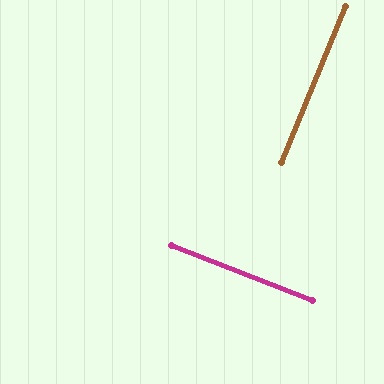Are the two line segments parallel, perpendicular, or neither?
Perpendicular — they meet at approximately 89°.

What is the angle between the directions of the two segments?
Approximately 89 degrees.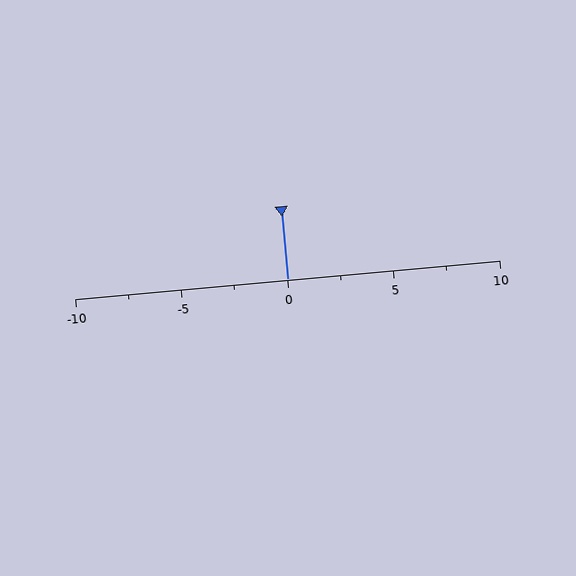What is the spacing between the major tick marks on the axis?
The major ticks are spaced 5 apart.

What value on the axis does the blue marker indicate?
The marker indicates approximately 0.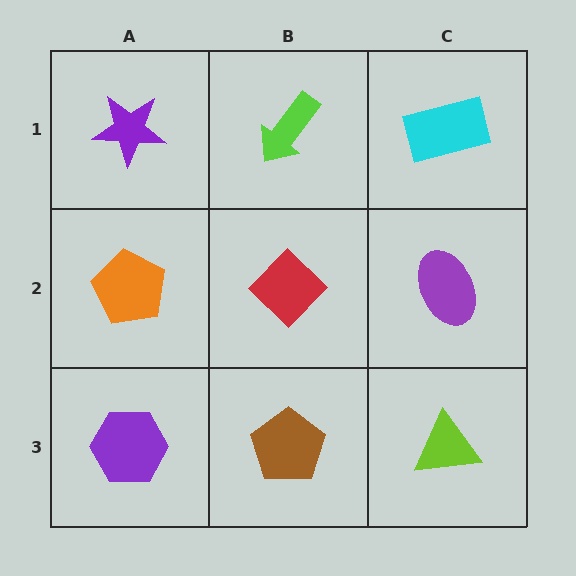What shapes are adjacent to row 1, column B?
A red diamond (row 2, column B), a purple star (row 1, column A), a cyan rectangle (row 1, column C).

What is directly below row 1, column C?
A purple ellipse.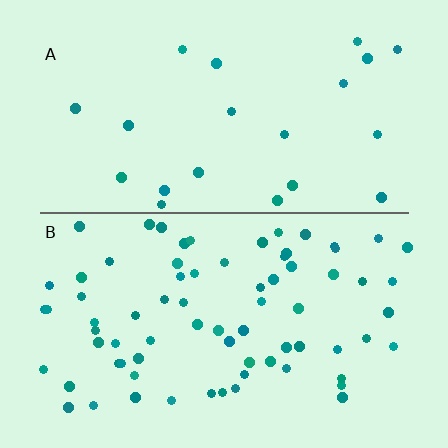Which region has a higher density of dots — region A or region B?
B (the bottom).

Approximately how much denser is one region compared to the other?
Approximately 3.4× — region B over region A.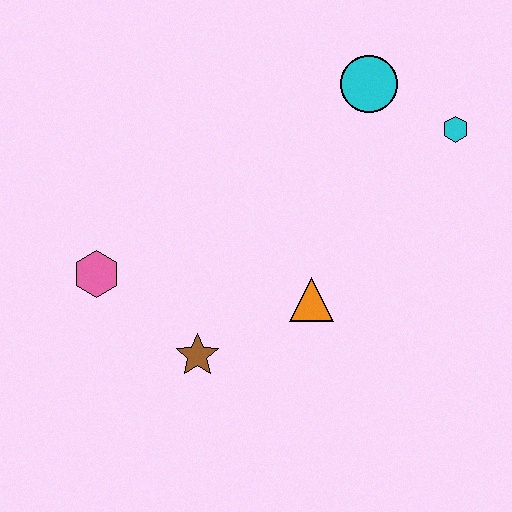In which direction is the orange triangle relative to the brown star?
The orange triangle is to the right of the brown star.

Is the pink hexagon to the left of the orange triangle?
Yes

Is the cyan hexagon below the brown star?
No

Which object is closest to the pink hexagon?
The brown star is closest to the pink hexagon.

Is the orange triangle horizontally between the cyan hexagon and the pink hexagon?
Yes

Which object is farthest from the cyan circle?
The pink hexagon is farthest from the cyan circle.